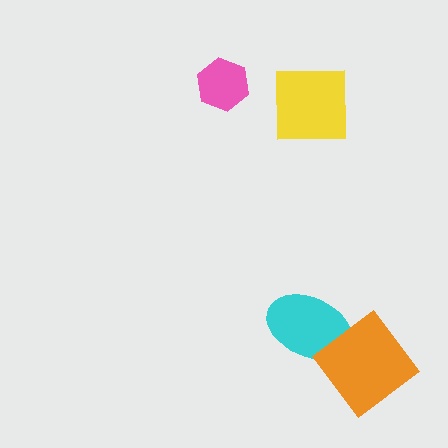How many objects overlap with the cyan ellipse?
1 object overlaps with the cyan ellipse.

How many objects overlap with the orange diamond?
1 object overlaps with the orange diamond.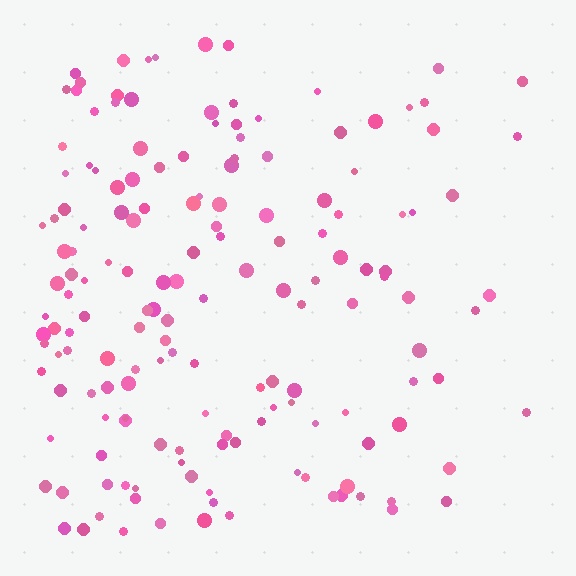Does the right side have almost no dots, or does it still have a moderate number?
Still a moderate number, just noticeably fewer than the left.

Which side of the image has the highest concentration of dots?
The left.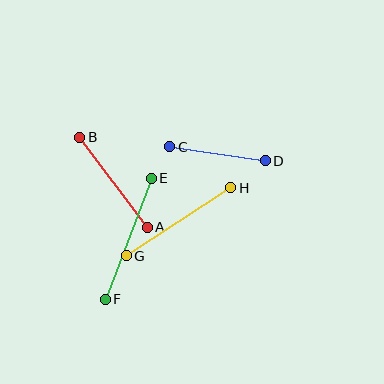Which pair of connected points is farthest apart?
Points E and F are farthest apart.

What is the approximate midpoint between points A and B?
The midpoint is at approximately (114, 182) pixels.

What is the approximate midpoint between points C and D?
The midpoint is at approximately (218, 154) pixels.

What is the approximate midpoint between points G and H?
The midpoint is at approximately (178, 222) pixels.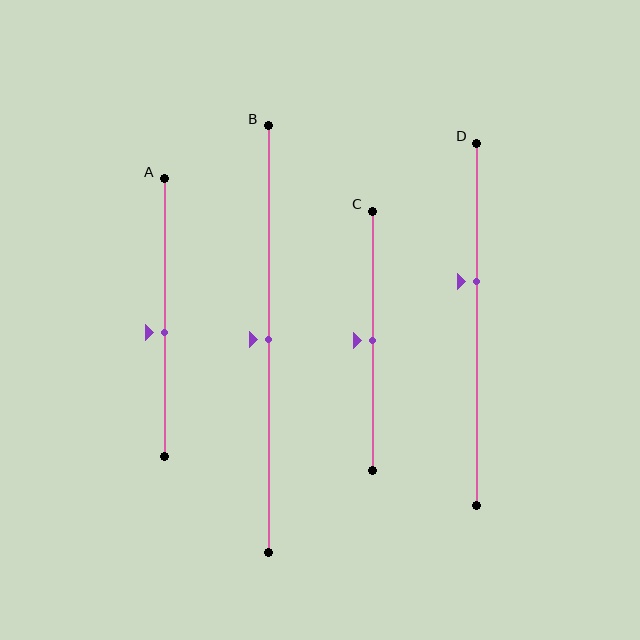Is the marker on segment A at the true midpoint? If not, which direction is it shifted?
No, the marker on segment A is shifted downward by about 5% of the segment length.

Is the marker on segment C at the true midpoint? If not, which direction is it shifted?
Yes, the marker on segment C is at the true midpoint.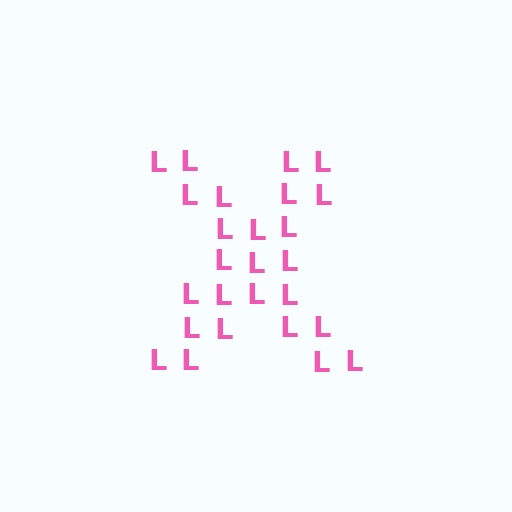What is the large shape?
The large shape is the letter X.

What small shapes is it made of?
It is made of small letter L's.